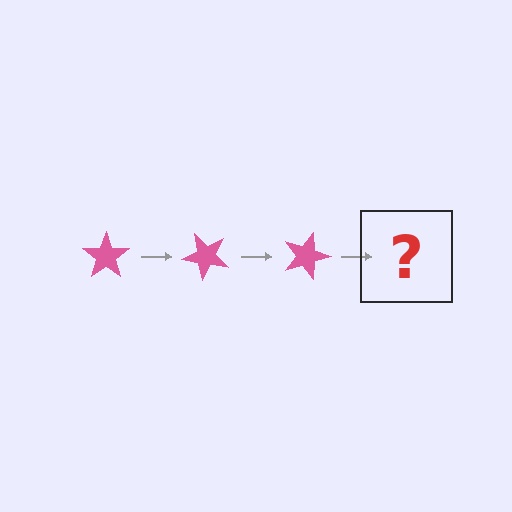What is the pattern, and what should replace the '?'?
The pattern is that the star rotates 45 degrees each step. The '?' should be a pink star rotated 135 degrees.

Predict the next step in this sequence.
The next step is a pink star rotated 135 degrees.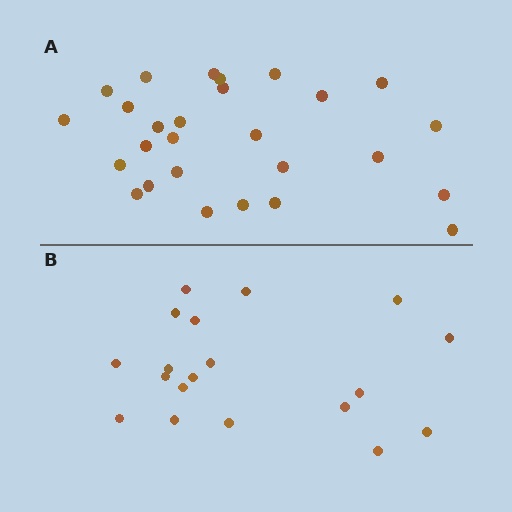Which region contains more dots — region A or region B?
Region A (the top region) has more dots.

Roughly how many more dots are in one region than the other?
Region A has roughly 8 or so more dots than region B.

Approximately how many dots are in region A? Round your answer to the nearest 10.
About 30 dots. (The exact count is 27, which rounds to 30.)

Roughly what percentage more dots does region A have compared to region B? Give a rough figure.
About 40% more.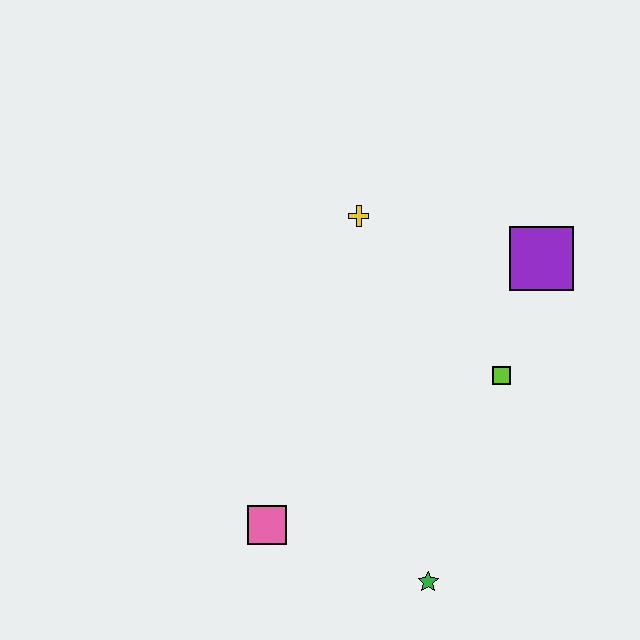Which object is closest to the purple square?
The lime square is closest to the purple square.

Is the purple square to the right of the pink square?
Yes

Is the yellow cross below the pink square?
No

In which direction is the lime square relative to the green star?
The lime square is above the green star.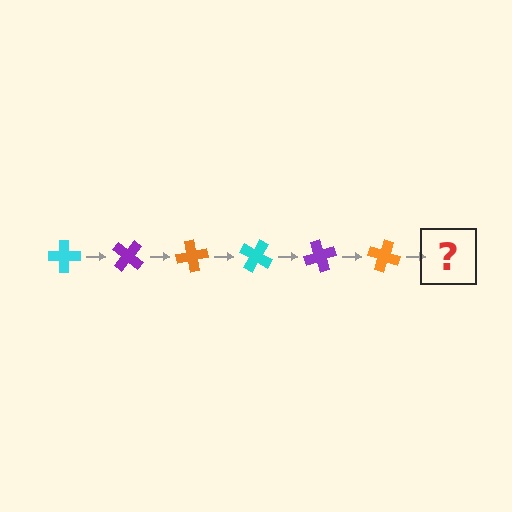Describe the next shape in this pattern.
It should be a cyan cross, rotated 240 degrees from the start.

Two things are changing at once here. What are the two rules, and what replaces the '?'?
The two rules are that it rotates 40 degrees each step and the color cycles through cyan, purple, and orange. The '?' should be a cyan cross, rotated 240 degrees from the start.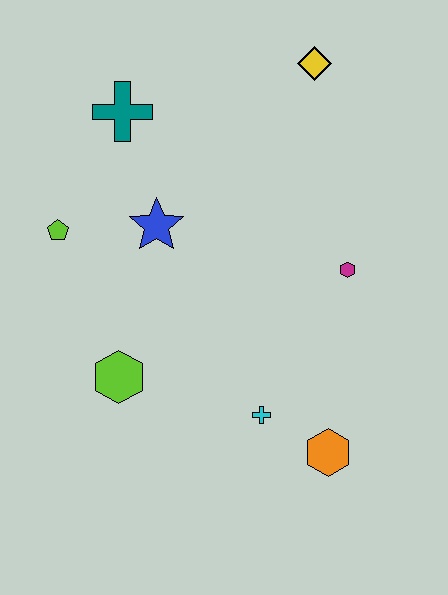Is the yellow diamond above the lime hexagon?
Yes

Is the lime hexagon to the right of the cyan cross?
No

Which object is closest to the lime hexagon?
The cyan cross is closest to the lime hexagon.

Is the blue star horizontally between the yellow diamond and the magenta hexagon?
No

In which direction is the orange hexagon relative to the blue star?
The orange hexagon is below the blue star.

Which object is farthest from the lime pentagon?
The orange hexagon is farthest from the lime pentagon.